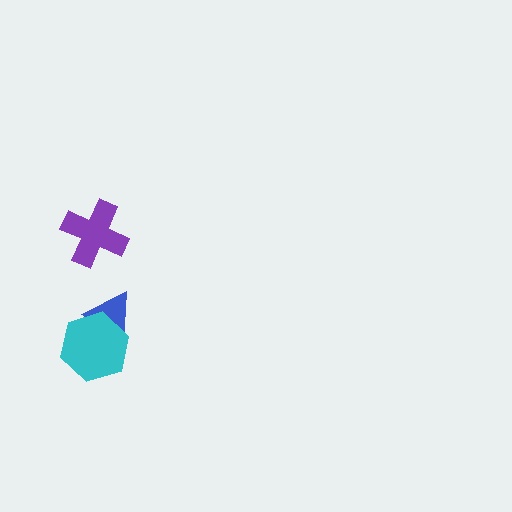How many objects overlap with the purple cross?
0 objects overlap with the purple cross.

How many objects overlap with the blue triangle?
1 object overlaps with the blue triangle.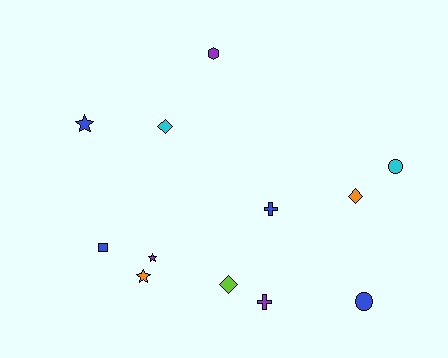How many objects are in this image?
There are 12 objects.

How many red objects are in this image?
There are no red objects.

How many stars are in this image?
There are 3 stars.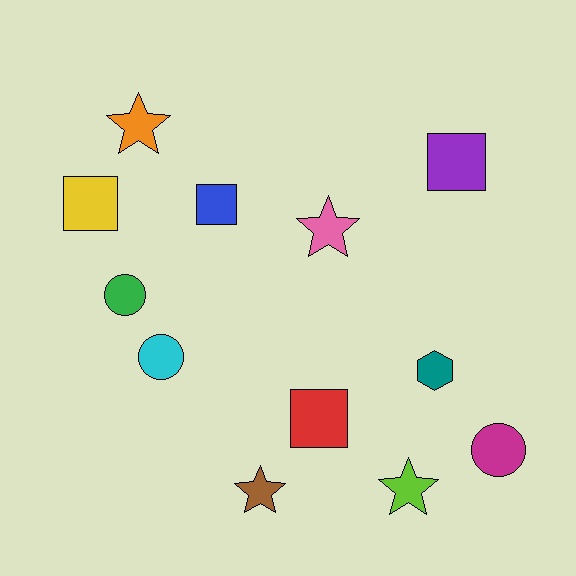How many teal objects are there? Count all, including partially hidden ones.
There is 1 teal object.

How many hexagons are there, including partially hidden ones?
There is 1 hexagon.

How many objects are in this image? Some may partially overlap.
There are 12 objects.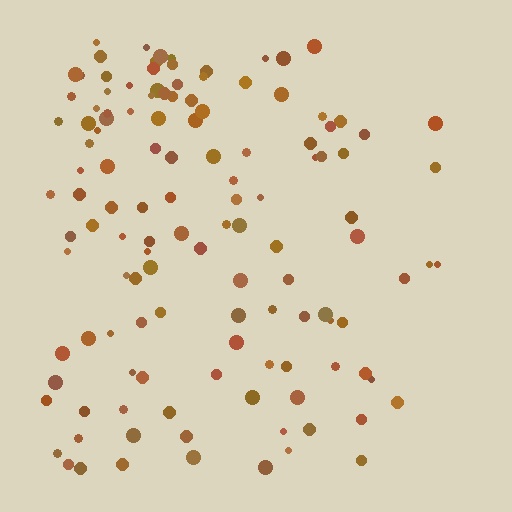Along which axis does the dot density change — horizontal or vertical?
Horizontal.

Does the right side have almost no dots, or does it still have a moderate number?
Still a moderate number, just noticeably fewer than the left.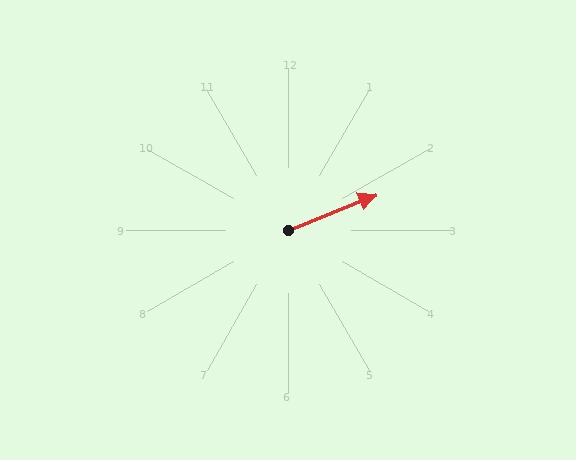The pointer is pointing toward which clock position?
Roughly 2 o'clock.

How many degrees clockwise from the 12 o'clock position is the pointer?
Approximately 68 degrees.